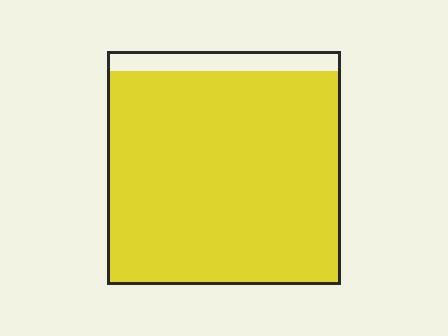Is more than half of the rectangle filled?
Yes.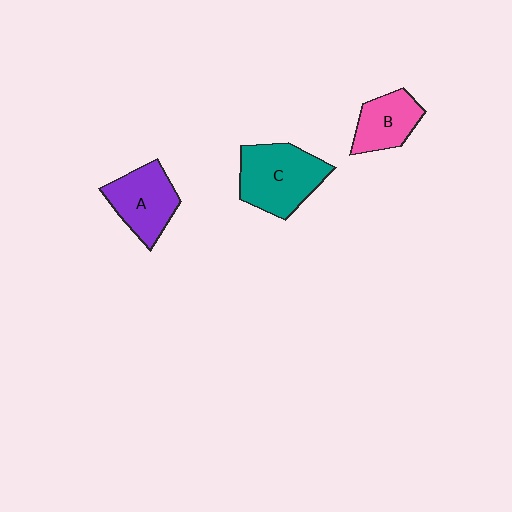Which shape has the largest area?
Shape C (teal).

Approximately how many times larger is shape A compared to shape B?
Approximately 1.2 times.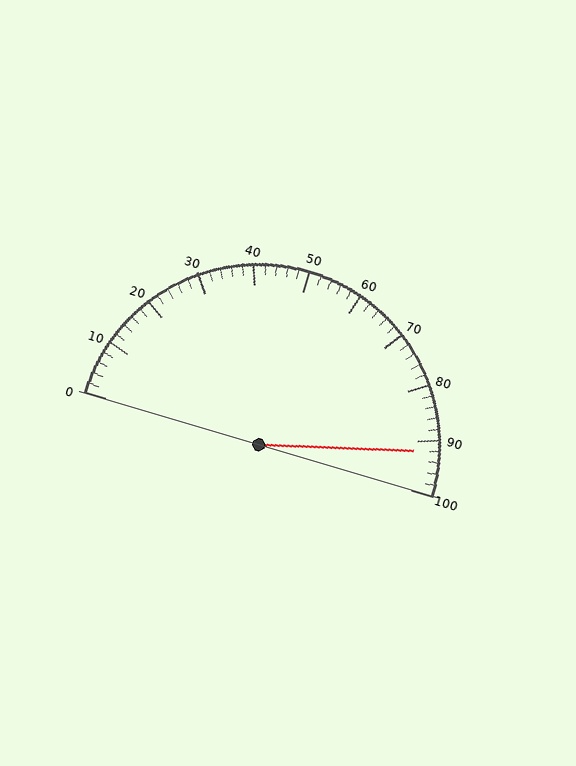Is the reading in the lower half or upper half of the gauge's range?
The reading is in the upper half of the range (0 to 100).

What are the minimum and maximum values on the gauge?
The gauge ranges from 0 to 100.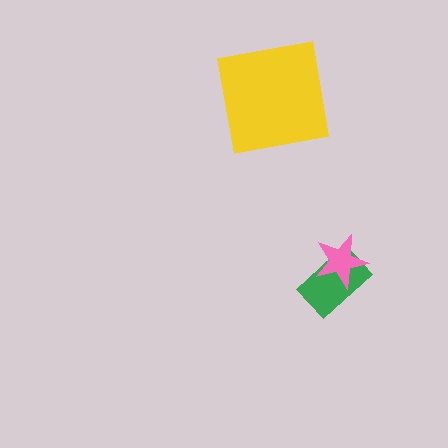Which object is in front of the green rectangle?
The pink star is in front of the green rectangle.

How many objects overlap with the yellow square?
0 objects overlap with the yellow square.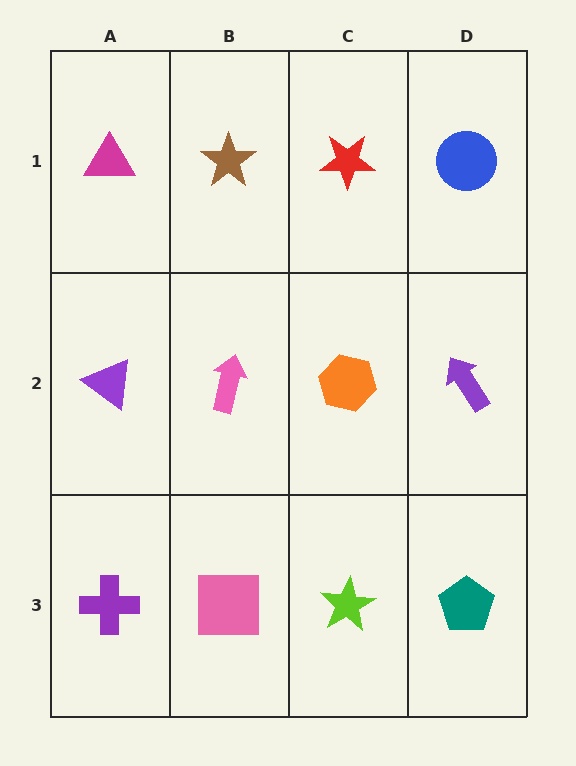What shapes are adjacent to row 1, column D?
A purple arrow (row 2, column D), a red star (row 1, column C).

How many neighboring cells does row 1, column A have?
2.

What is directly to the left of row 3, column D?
A lime star.